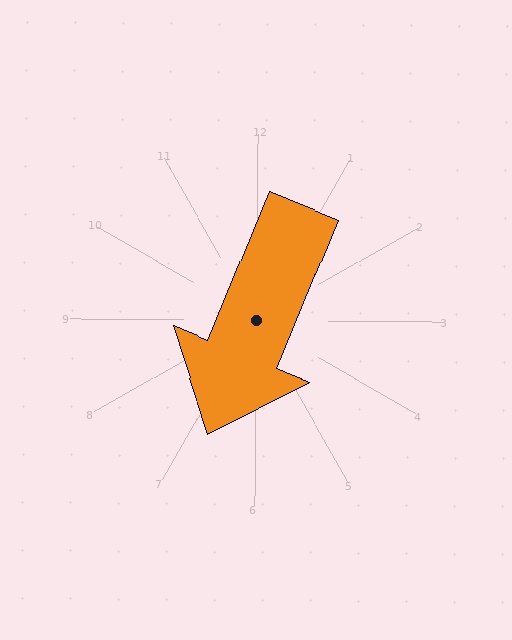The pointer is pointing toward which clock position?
Roughly 7 o'clock.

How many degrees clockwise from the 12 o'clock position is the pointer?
Approximately 202 degrees.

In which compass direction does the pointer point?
South.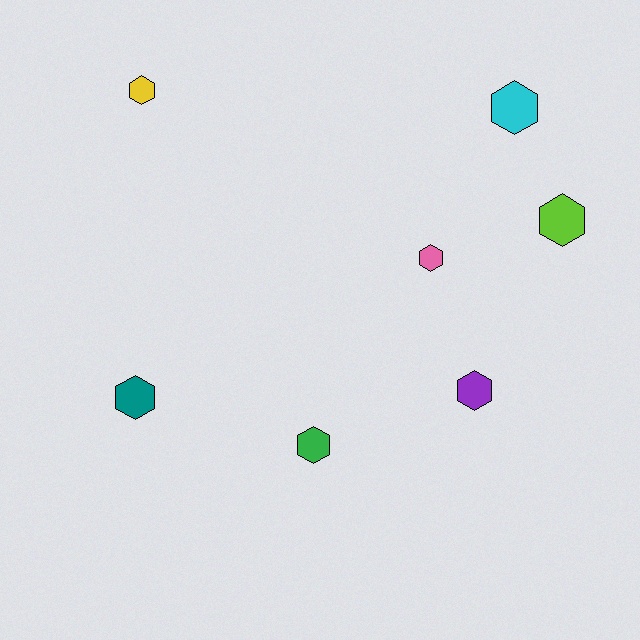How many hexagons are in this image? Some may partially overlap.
There are 7 hexagons.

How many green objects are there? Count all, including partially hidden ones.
There is 1 green object.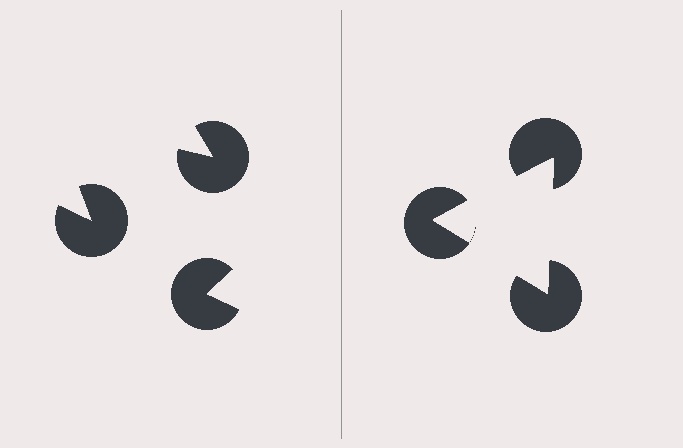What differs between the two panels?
The pac-man discs are positioned identically on both sides; only the wedge orientations differ. On the right they align to a triangle; on the left they are misaligned.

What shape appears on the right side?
An illusory triangle.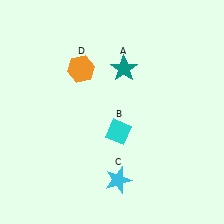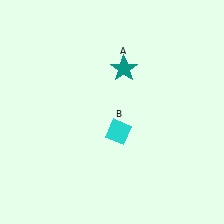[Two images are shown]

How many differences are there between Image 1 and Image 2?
There are 2 differences between the two images.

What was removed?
The cyan star (C), the orange hexagon (D) were removed in Image 2.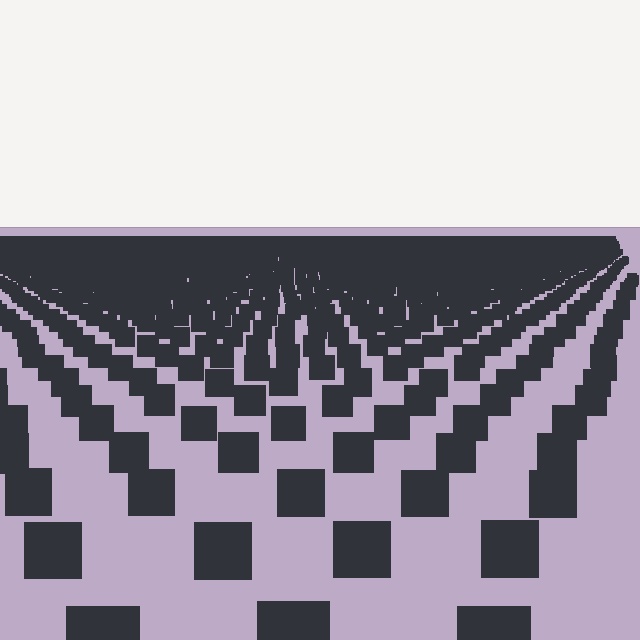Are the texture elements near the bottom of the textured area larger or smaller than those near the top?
Larger. Near the bottom, elements are closer to the viewer and appear at a bigger on-screen size.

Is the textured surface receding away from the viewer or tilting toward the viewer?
The surface is receding away from the viewer. Texture elements get smaller and denser toward the top.